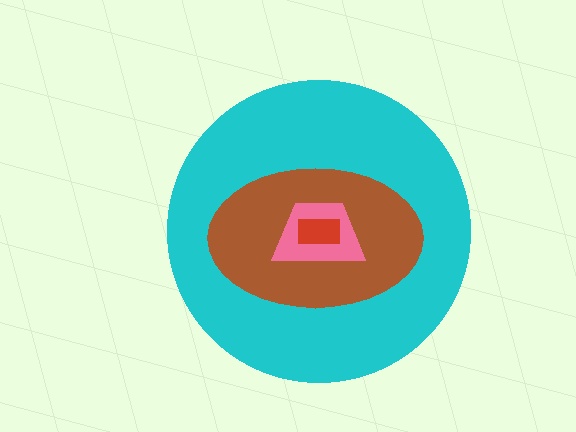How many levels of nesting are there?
4.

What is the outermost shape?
The cyan circle.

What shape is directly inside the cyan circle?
The brown ellipse.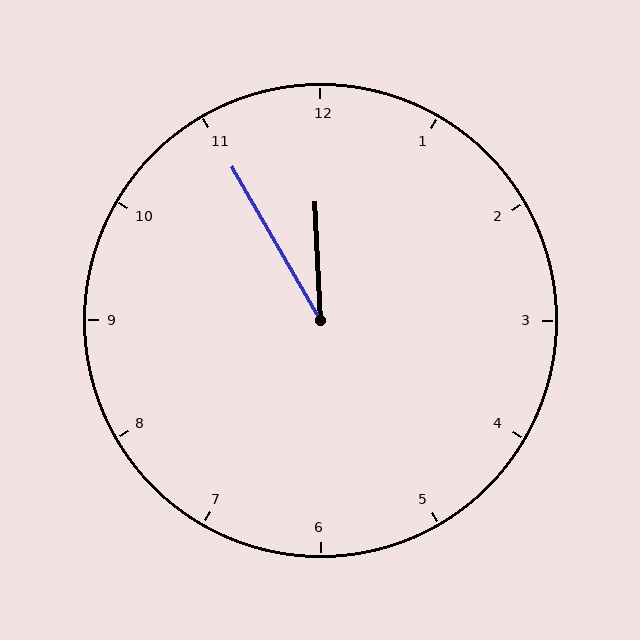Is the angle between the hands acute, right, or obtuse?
It is acute.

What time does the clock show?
11:55.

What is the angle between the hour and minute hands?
Approximately 28 degrees.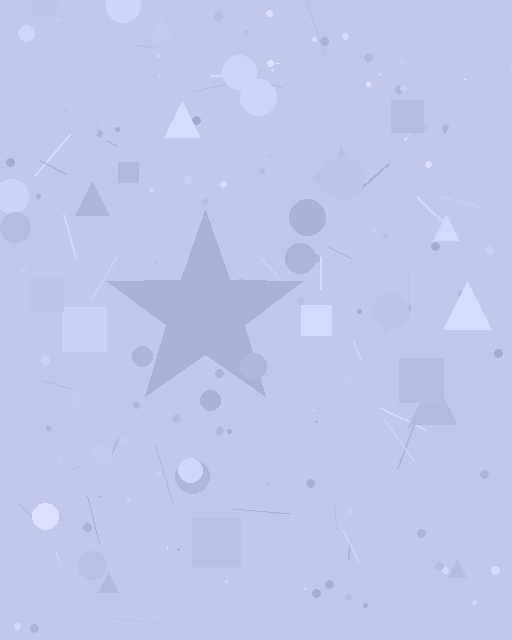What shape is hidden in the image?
A star is hidden in the image.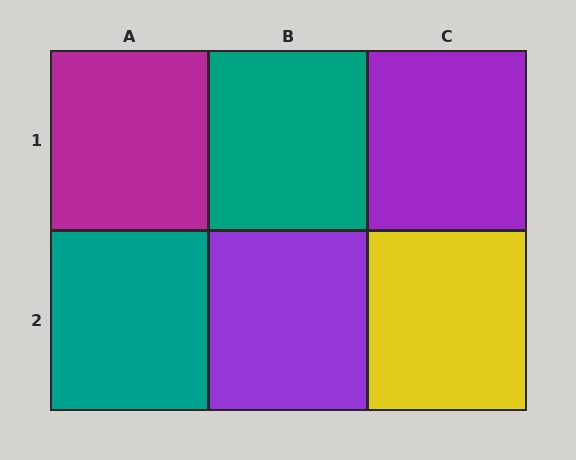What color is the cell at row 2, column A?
Teal.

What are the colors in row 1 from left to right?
Magenta, teal, purple.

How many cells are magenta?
1 cell is magenta.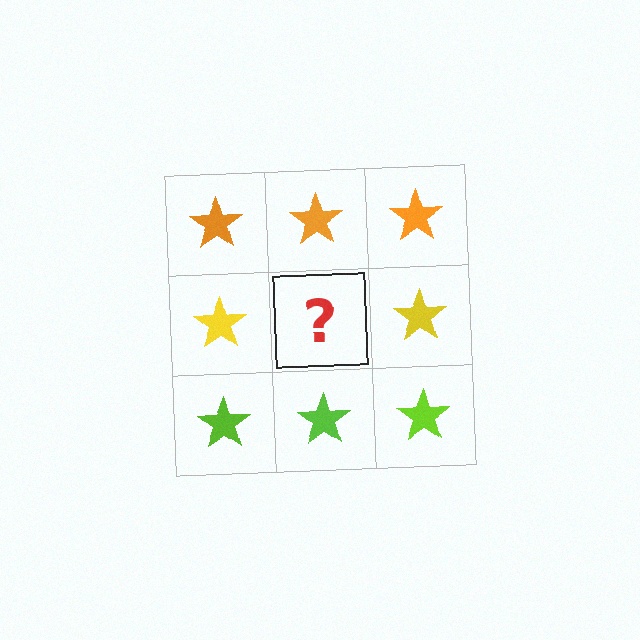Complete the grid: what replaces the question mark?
The question mark should be replaced with a yellow star.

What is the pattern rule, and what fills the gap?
The rule is that each row has a consistent color. The gap should be filled with a yellow star.